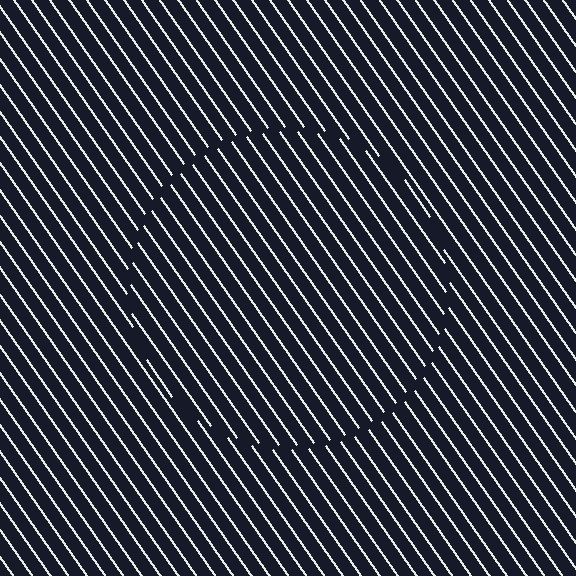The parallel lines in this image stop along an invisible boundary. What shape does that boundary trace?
An illusory circle. The interior of the shape contains the same grating, shifted by half a period — the contour is defined by the phase discontinuity where line-ends from the inner and outer gratings abut.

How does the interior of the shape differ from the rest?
The interior of the shape contains the same grating, shifted by half a period — the contour is defined by the phase discontinuity where line-ends from the inner and outer gratings abut.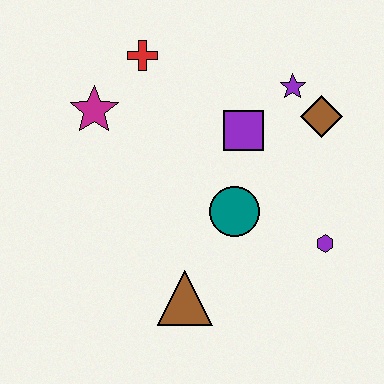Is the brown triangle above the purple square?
No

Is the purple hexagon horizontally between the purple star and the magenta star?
No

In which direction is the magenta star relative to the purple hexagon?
The magenta star is to the left of the purple hexagon.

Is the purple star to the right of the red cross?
Yes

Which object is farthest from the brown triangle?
The red cross is farthest from the brown triangle.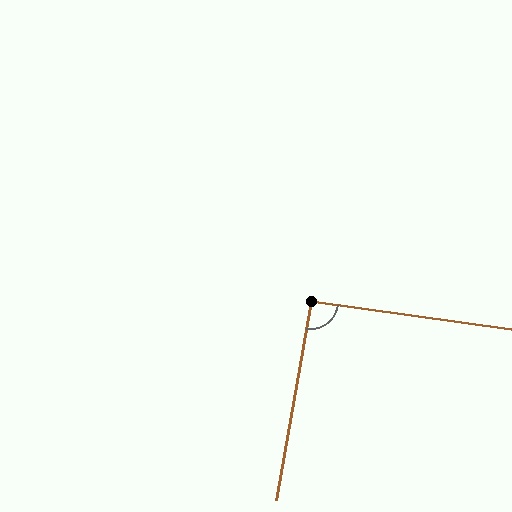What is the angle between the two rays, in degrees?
Approximately 92 degrees.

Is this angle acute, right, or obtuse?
It is approximately a right angle.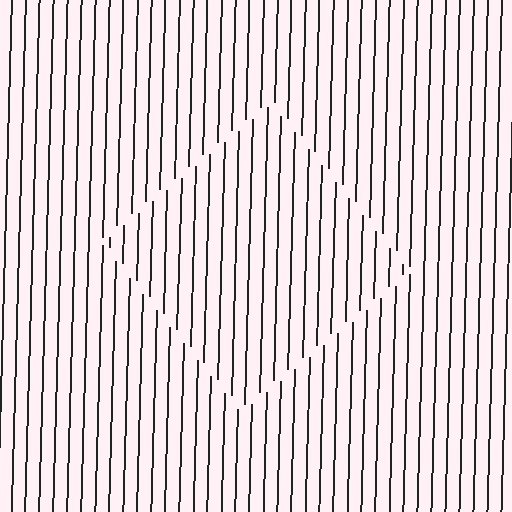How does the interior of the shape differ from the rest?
The interior of the shape contains the same grating, shifted by half a period — the contour is defined by the phase discontinuity where line-ends from the inner and outer gratings abut.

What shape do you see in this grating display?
An illusory square. The interior of the shape contains the same grating, shifted by half a period — the contour is defined by the phase discontinuity where line-ends from the inner and outer gratings abut.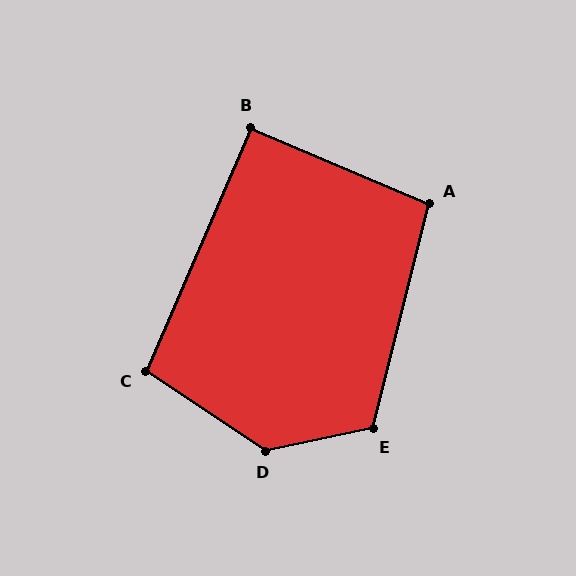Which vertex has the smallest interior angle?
B, at approximately 90 degrees.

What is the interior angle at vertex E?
Approximately 116 degrees (obtuse).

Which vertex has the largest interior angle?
D, at approximately 134 degrees.